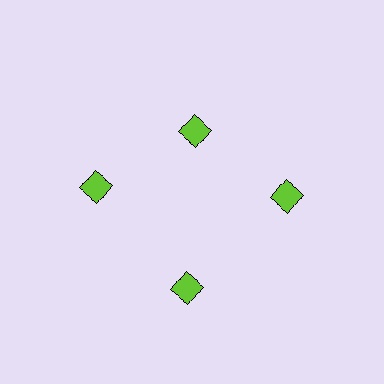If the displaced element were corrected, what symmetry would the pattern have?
It would have 4-fold rotational symmetry — the pattern would map onto itself every 90 degrees.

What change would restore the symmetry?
The symmetry would be restored by moving it outward, back onto the ring so that all 4 diamonds sit at equal angles and equal distance from the center.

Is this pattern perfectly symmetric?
No. The 4 lime diamonds are arranged in a ring, but one element near the 12 o'clock position is pulled inward toward the center, breaking the 4-fold rotational symmetry.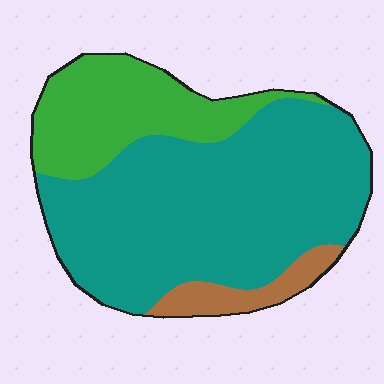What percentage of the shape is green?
Green covers around 25% of the shape.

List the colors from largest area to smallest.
From largest to smallest: teal, green, brown.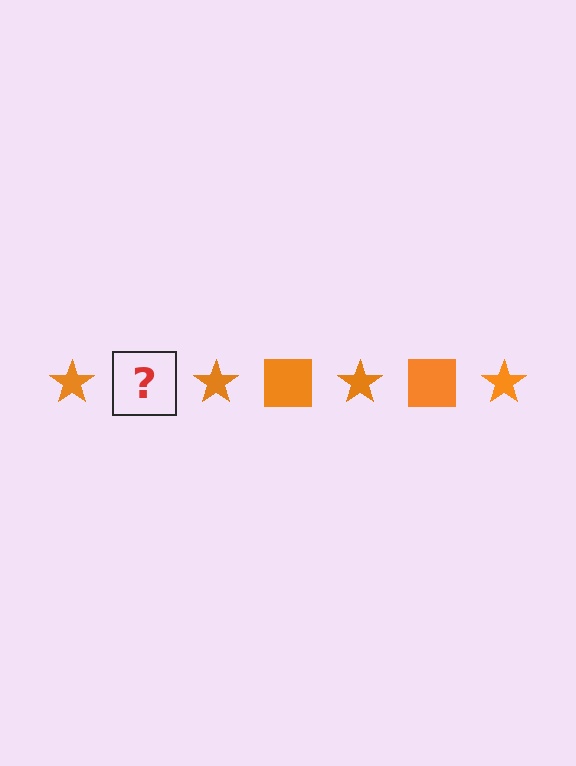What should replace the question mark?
The question mark should be replaced with an orange square.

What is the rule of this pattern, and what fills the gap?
The rule is that the pattern cycles through star, square shapes in orange. The gap should be filled with an orange square.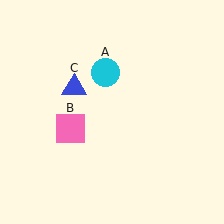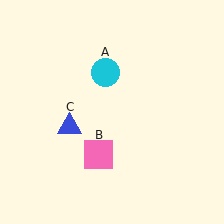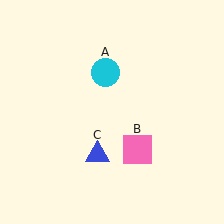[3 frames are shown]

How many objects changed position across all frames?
2 objects changed position: pink square (object B), blue triangle (object C).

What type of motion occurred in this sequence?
The pink square (object B), blue triangle (object C) rotated counterclockwise around the center of the scene.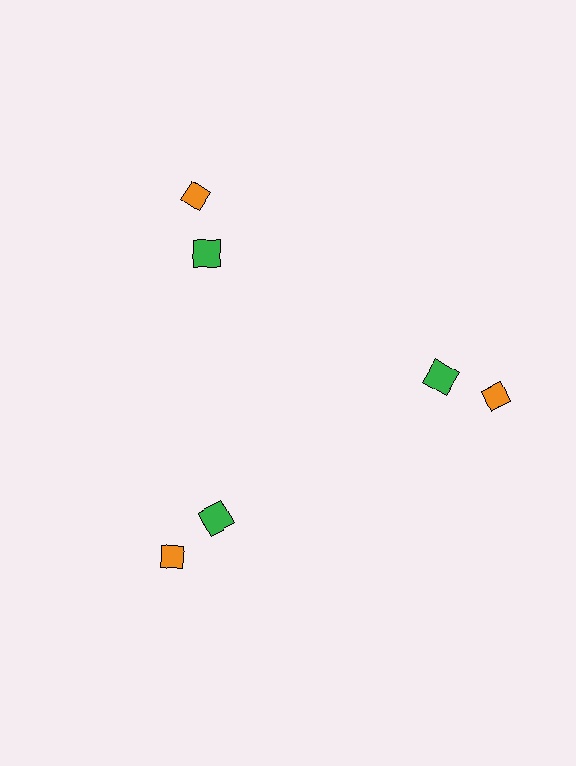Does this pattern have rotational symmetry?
Yes, this pattern has 3-fold rotational symmetry. It looks the same after rotating 120 degrees around the center.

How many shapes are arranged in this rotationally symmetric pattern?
There are 6 shapes, arranged in 3 groups of 2.